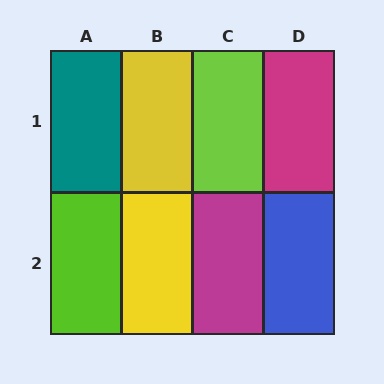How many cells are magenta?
2 cells are magenta.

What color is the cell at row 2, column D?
Blue.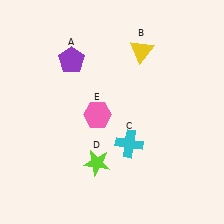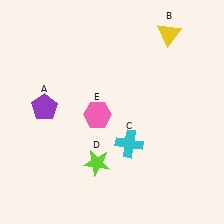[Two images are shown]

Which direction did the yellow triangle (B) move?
The yellow triangle (B) moved right.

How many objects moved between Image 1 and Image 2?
2 objects moved between the two images.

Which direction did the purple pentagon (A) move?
The purple pentagon (A) moved down.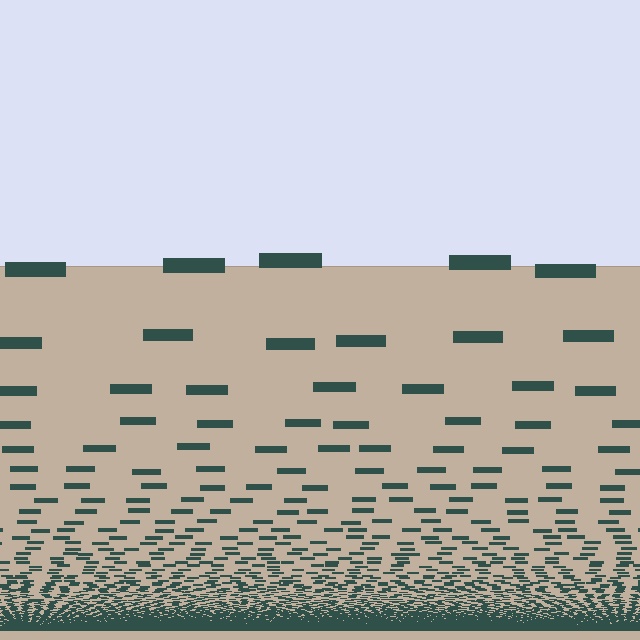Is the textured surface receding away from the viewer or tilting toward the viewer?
The surface appears to tilt toward the viewer. Texture elements get larger and sparser toward the top.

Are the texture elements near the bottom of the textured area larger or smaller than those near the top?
Smaller. The gradient is inverted — elements near the bottom are smaller and denser.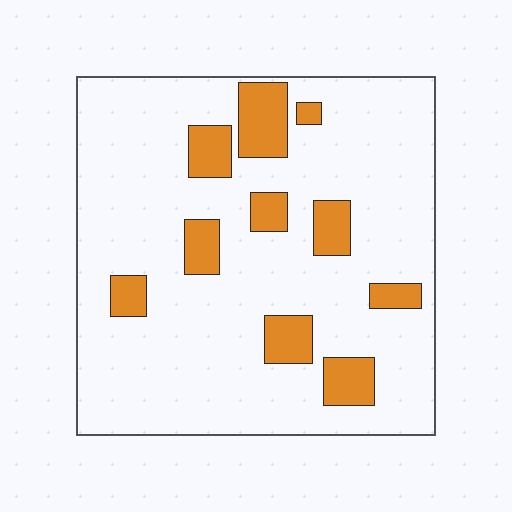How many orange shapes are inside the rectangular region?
10.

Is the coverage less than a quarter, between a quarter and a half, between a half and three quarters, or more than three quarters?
Less than a quarter.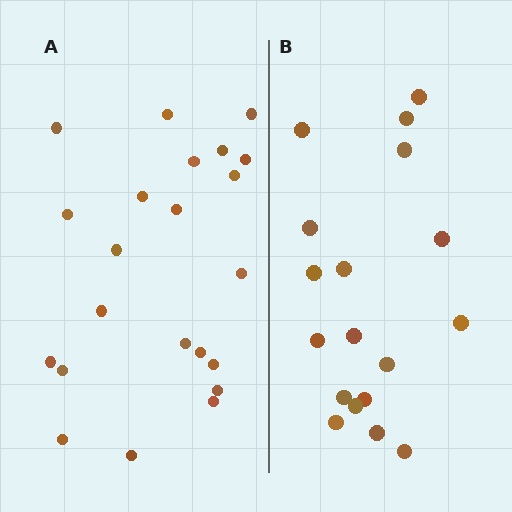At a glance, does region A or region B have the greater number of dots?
Region A (the left region) has more dots.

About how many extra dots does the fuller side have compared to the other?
Region A has about 4 more dots than region B.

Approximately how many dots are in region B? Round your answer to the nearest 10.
About 20 dots. (The exact count is 18, which rounds to 20.)